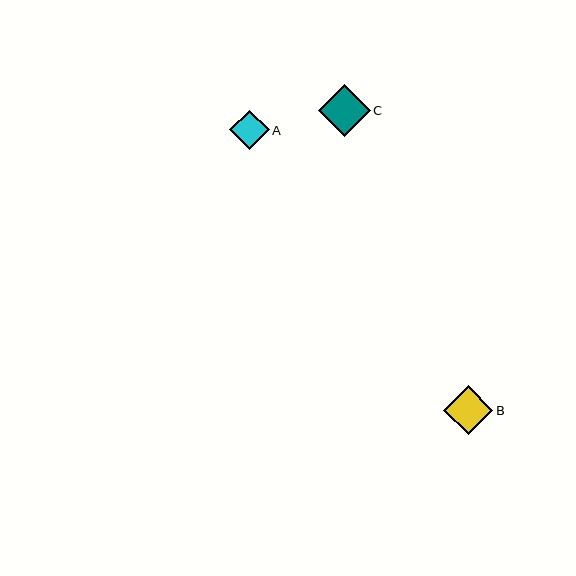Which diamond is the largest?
Diamond C is the largest with a size of approximately 52 pixels.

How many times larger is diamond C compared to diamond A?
Diamond C is approximately 1.3 times the size of diamond A.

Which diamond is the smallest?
Diamond A is the smallest with a size of approximately 40 pixels.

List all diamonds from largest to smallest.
From largest to smallest: C, B, A.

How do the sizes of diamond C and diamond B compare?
Diamond C and diamond B are approximately the same size.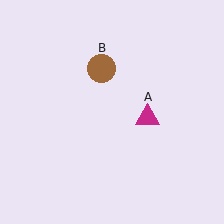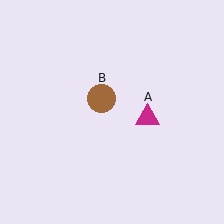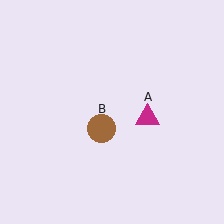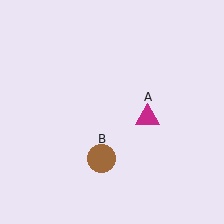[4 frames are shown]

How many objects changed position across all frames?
1 object changed position: brown circle (object B).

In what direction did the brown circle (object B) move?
The brown circle (object B) moved down.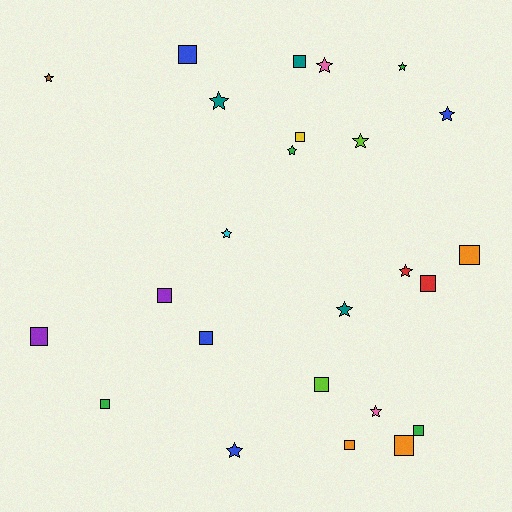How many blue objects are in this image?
There are 4 blue objects.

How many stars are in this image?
There are 12 stars.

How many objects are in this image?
There are 25 objects.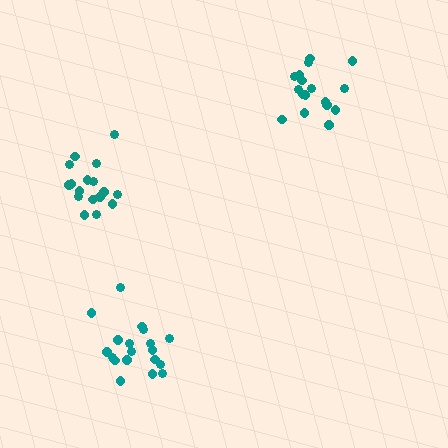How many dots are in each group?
Group 1: 17 dots, Group 2: 19 dots, Group 3: 17 dots (53 total).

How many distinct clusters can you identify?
There are 3 distinct clusters.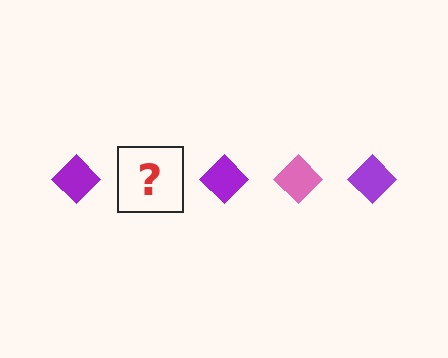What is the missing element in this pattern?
The missing element is a pink diamond.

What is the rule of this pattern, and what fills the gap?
The rule is that the pattern cycles through purple, pink diamonds. The gap should be filled with a pink diamond.